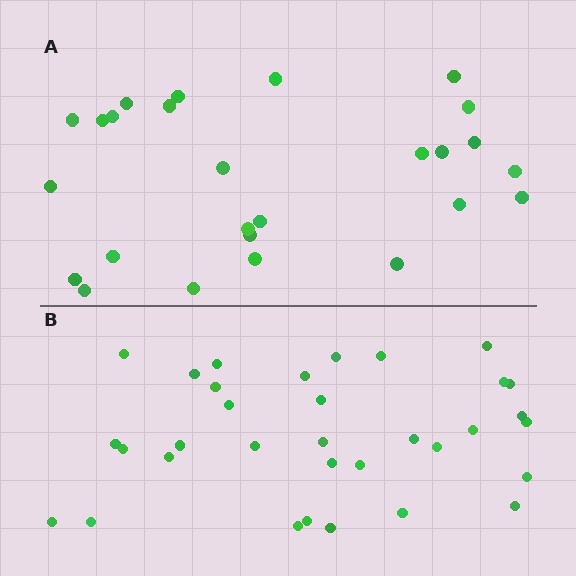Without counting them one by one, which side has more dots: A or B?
Region B (the bottom region) has more dots.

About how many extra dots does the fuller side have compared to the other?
Region B has roughly 8 or so more dots than region A.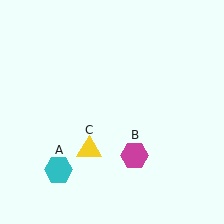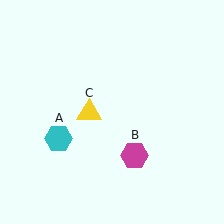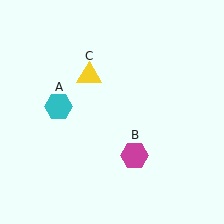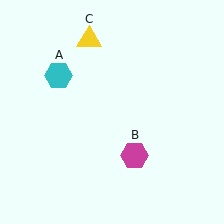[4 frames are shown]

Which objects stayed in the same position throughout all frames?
Magenta hexagon (object B) remained stationary.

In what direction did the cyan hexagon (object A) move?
The cyan hexagon (object A) moved up.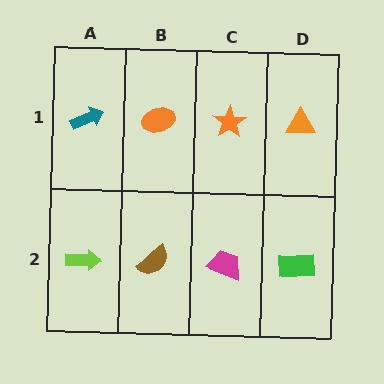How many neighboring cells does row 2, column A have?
2.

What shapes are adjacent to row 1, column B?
A brown semicircle (row 2, column B), a teal arrow (row 1, column A), an orange star (row 1, column C).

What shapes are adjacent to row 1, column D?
A green rectangle (row 2, column D), an orange star (row 1, column C).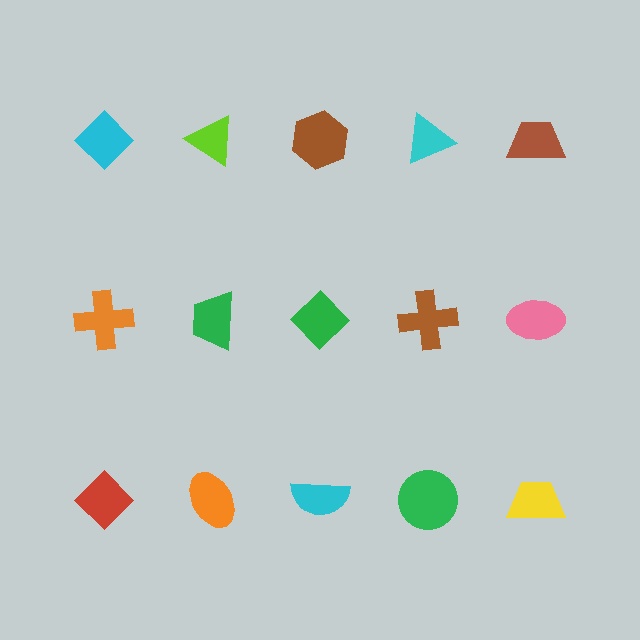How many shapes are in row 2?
5 shapes.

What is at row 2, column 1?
An orange cross.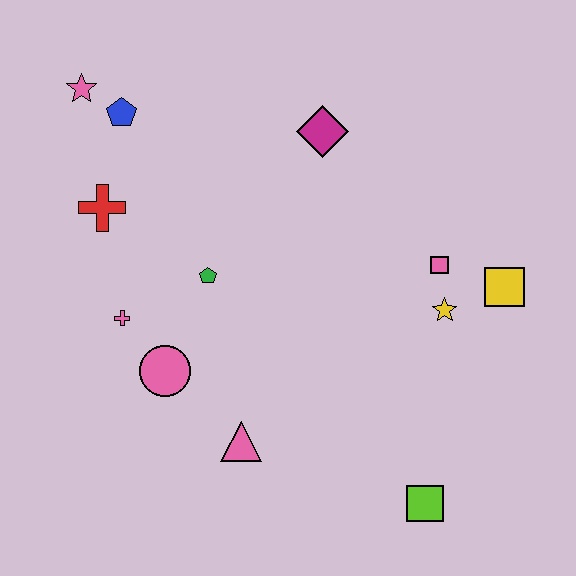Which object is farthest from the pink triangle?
The pink star is farthest from the pink triangle.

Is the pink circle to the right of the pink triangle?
No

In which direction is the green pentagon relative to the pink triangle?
The green pentagon is above the pink triangle.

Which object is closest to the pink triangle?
The pink circle is closest to the pink triangle.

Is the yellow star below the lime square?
No